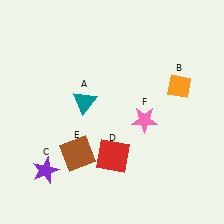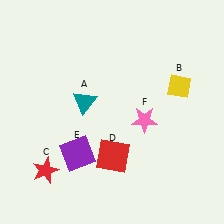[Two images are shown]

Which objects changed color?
B changed from orange to yellow. C changed from purple to red. E changed from brown to purple.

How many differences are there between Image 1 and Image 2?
There are 3 differences between the two images.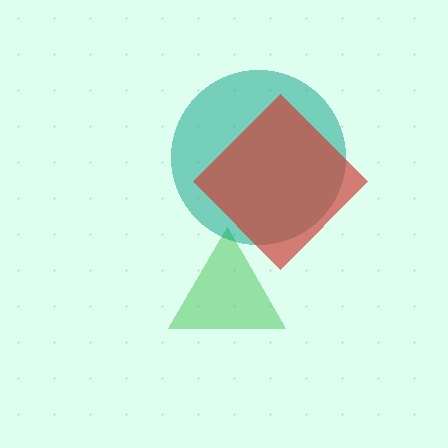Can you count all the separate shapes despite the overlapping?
Yes, there are 3 separate shapes.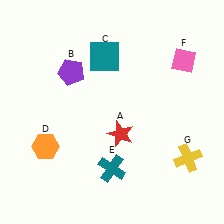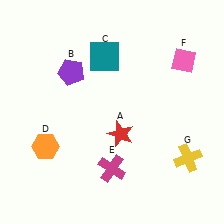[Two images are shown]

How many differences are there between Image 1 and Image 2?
There is 1 difference between the two images.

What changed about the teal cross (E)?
In Image 1, E is teal. In Image 2, it changed to magenta.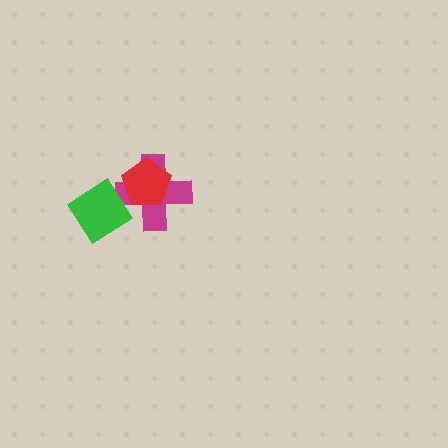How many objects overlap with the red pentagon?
1 object overlaps with the red pentagon.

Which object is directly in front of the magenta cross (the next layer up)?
The green diamond is directly in front of the magenta cross.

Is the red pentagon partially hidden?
No, no other shape covers it.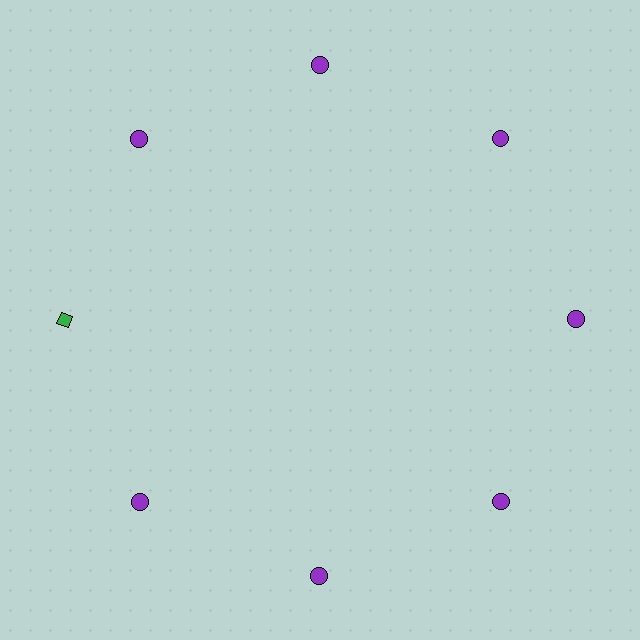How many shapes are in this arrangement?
There are 8 shapes arranged in a ring pattern.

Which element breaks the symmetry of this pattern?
The green diamond at roughly the 9 o'clock position breaks the symmetry. All other shapes are purple circles.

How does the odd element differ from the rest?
It differs in both color (green instead of purple) and shape (diamond instead of circle).